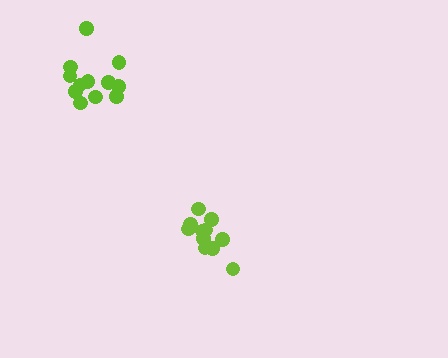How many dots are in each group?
Group 1: 12 dots, Group 2: 11 dots (23 total).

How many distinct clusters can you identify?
There are 2 distinct clusters.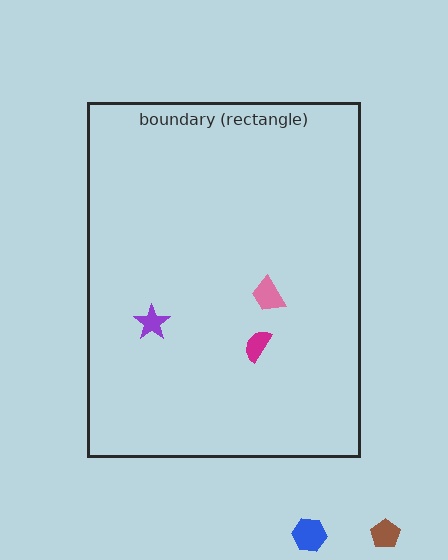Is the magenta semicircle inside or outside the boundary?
Inside.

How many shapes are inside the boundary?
3 inside, 2 outside.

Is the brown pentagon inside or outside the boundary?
Outside.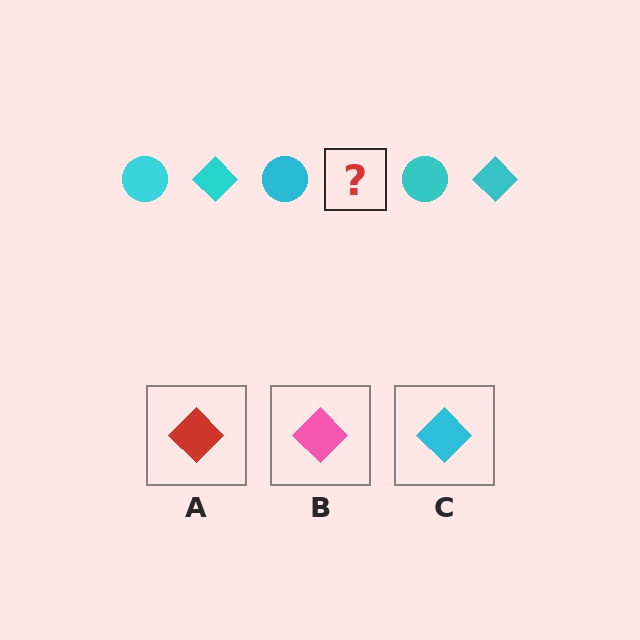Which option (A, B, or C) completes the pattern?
C.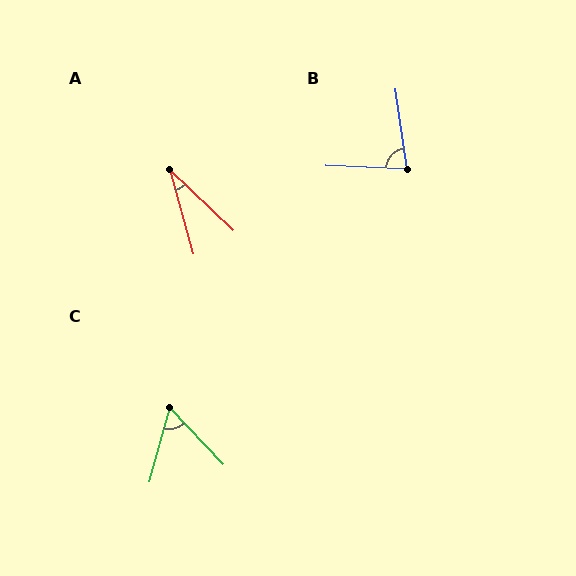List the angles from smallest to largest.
A (31°), C (59°), B (79°).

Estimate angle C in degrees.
Approximately 59 degrees.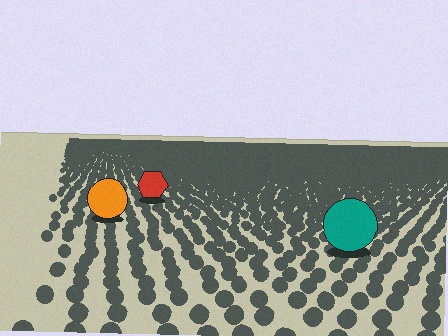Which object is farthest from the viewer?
The red hexagon is farthest from the viewer. It appears smaller and the ground texture around it is denser.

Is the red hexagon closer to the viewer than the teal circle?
No. The teal circle is closer — you can tell from the texture gradient: the ground texture is coarser near it.